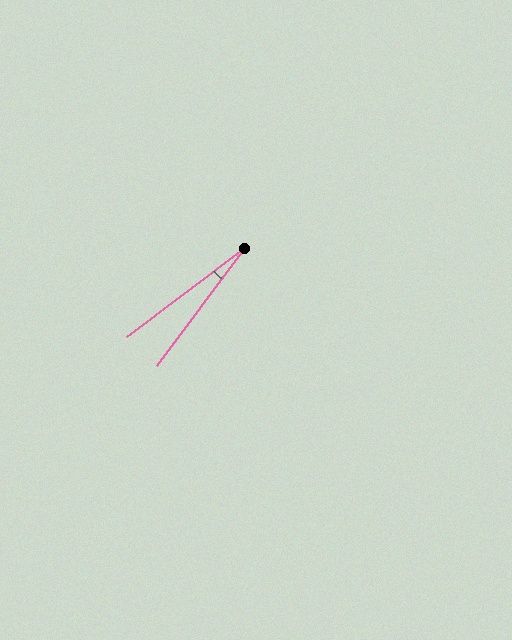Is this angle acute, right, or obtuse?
It is acute.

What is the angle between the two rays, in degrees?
Approximately 16 degrees.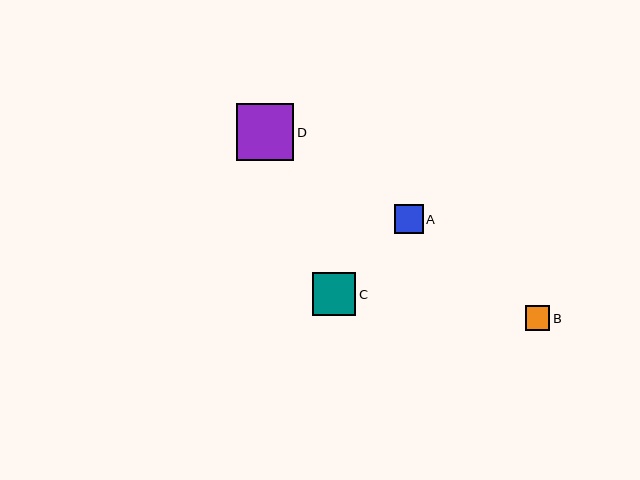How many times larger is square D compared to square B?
Square D is approximately 2.3 times the size of square B.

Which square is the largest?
Square D is the largest with a size of approximately 57 pixels.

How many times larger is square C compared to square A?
Square C is approximately 1.5 times the size of square A.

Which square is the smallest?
Square B is the smallest with a size of approximately 24 pixels.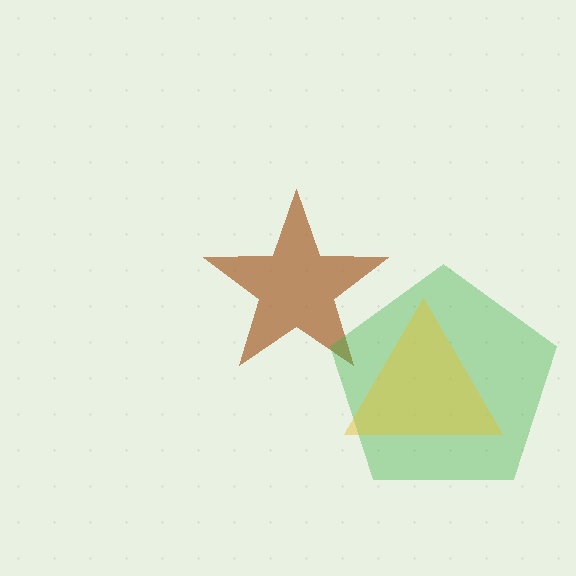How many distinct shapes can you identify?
There are 3 distinct shapes: a brown star, a green pentagon, a yellow triangle.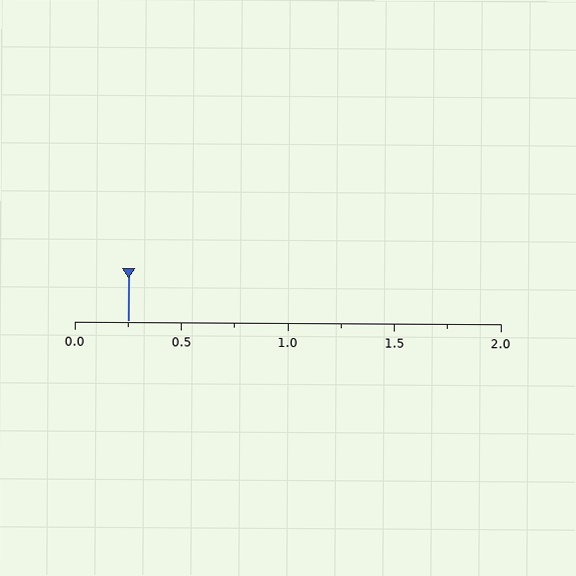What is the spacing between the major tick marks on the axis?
The major ticks are spaced 0.5 apart.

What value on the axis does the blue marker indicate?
The marker indicates approximately 0.25.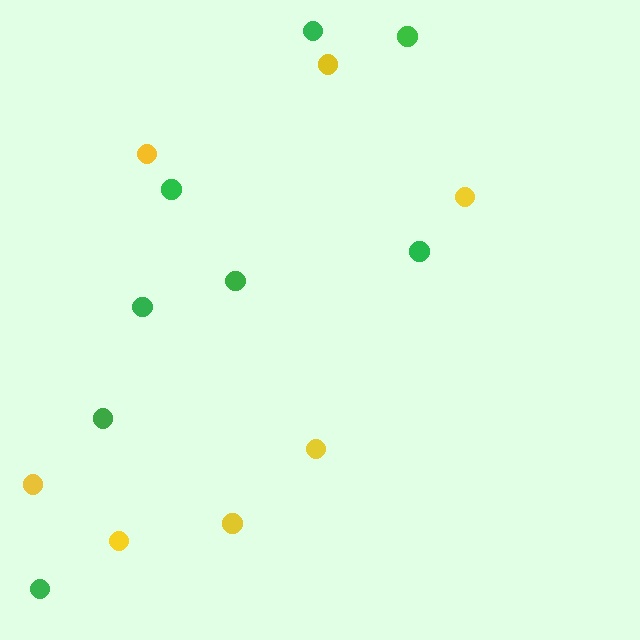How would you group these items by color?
There are 2 groups: one group of green circles (8) and one group of yellow circles (7).